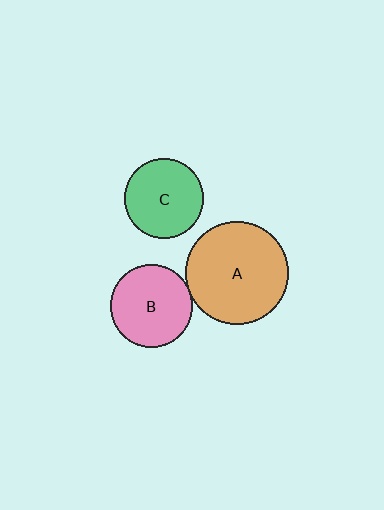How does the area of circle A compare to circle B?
Approximately 1.6 times.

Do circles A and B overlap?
Yes.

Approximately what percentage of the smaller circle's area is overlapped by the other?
Approximately 5%.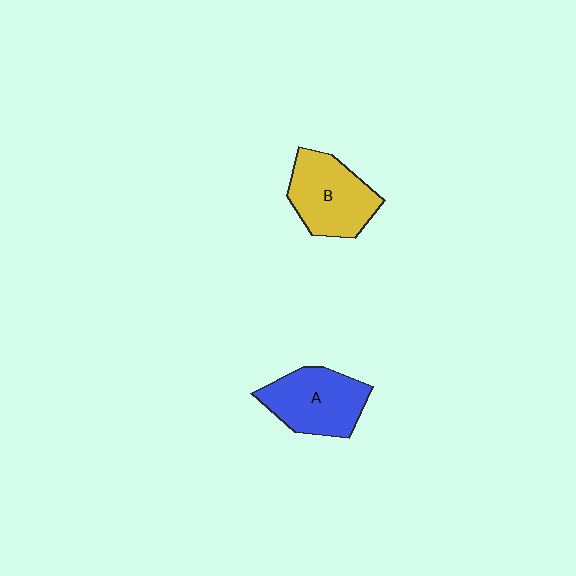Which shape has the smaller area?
Shape A (blue).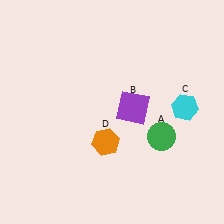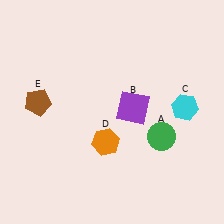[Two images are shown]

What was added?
A brown pentagon (E) was added in Image 2.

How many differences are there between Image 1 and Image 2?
There is 1 difference between the two images.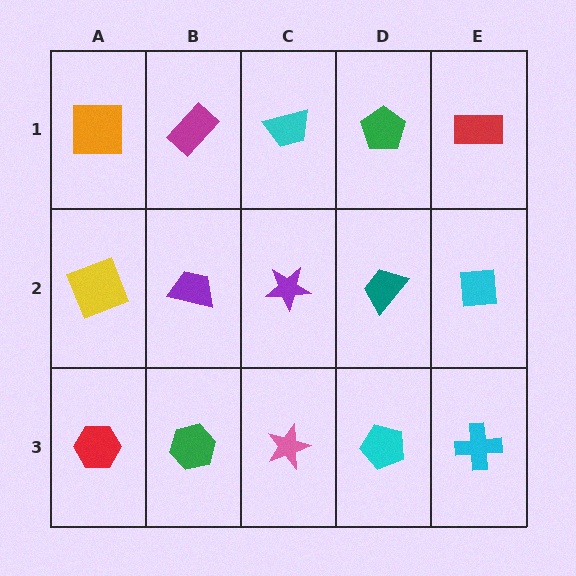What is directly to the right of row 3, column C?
A cyan pentagon.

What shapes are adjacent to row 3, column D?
A teal trapezoid (row 2, column D), a pink star (row 3, column C), a cyan cross (row 3, column E).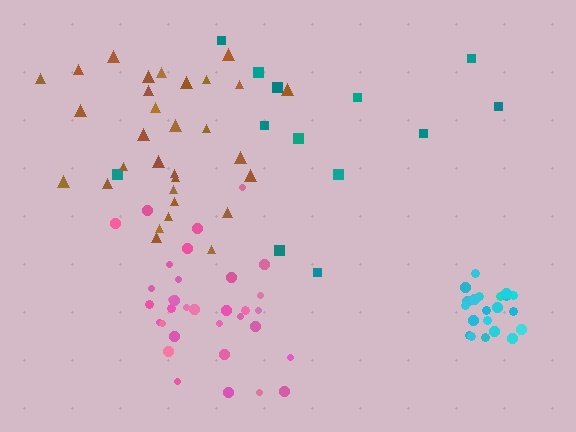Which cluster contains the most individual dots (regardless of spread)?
Pink (33).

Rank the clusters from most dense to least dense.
cyan, pink, brown, teal.